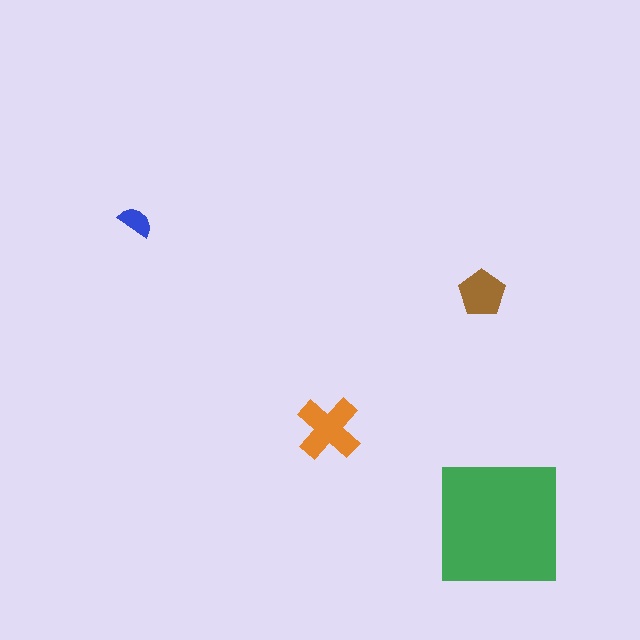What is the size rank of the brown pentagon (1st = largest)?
3rd.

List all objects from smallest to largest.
The blue semicircle, the brown pentagon, the orange cross, the green square.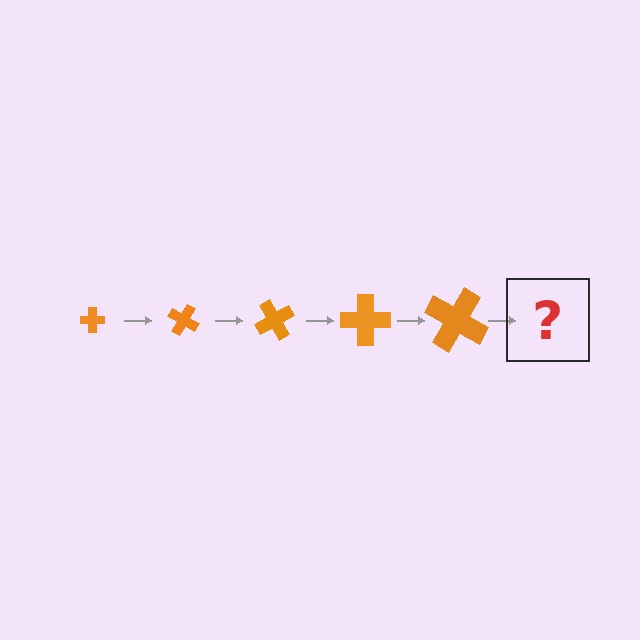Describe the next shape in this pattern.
It should be a cross, larger than the previous one and rotated 150 degrees from the start.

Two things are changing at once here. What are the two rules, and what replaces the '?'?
The two rules are that the cross grows larger each step and it rotates 30 degrees each step. The '?' should be a cross, larger than the previous one and rotated 150 degrees from the start.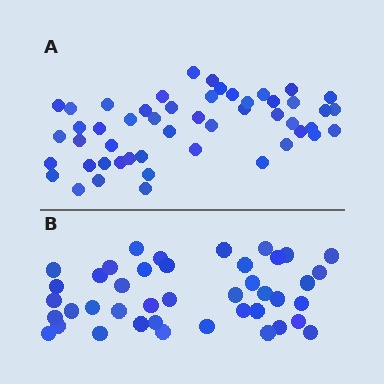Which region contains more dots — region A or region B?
Region A (the top region) has more dots.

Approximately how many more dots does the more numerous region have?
Region A has roughly 8 or so more dots than region B.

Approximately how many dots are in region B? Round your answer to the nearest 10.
About 40 dots. (The exact count is 42, which rounds to 40.)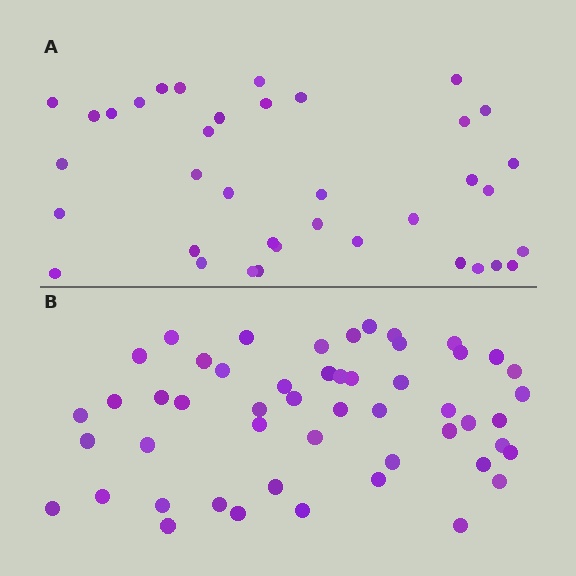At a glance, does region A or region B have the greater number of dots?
Region B (the bottom region) has more dots.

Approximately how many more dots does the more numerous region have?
Region B has approximately 15 more dots than region A.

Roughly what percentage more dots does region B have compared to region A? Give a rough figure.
About 40% more.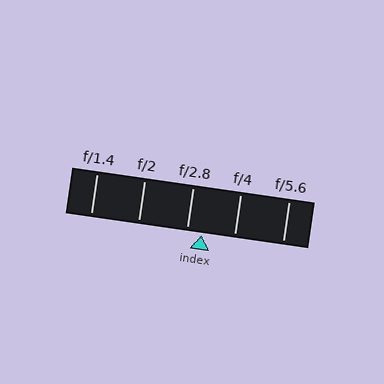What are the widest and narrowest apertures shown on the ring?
The widest aperture shown is f/1.4 and the narrowest is f/5.6.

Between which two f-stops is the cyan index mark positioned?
The index mark is between f/2.8 and f/4.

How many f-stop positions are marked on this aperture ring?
There are 5 f-stop positions marked.